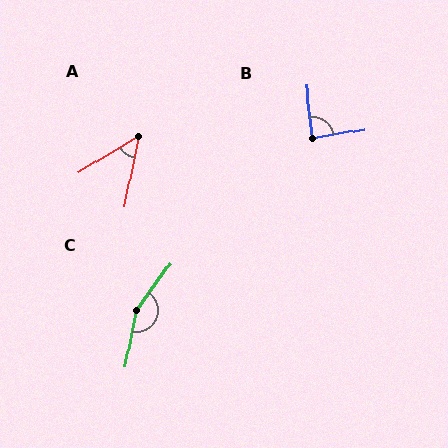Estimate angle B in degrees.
Approximately 86 degrees.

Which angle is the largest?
C, at approximately 155 degrees.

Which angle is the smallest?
A, at approximately 48 degrees.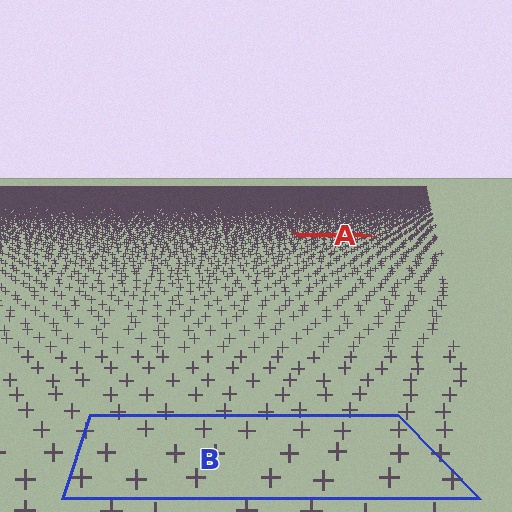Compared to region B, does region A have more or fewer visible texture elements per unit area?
Region A has more texture elements per unit area — they are packed more densely because it is farther away.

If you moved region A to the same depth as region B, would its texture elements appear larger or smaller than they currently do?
They would appear larger. At a closer depth, the same texture elements are projected at a bigger on-screen size.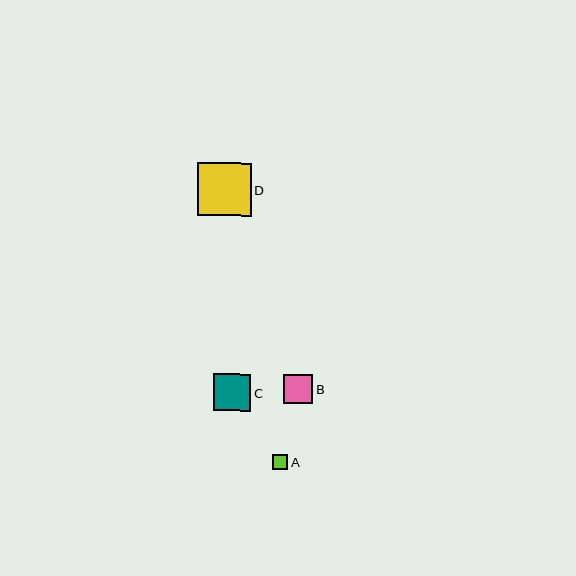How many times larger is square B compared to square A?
Square B is approximately 1.9 times the size of square A.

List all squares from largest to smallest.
From largest to smallest: D, C, B, A.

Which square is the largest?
Square D is the largest with a size of approximately 53 pixels.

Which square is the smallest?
Square A is the smallest with a size of approximately 15 pixels.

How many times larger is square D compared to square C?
Square D is approximately 1.4 times the size of square C.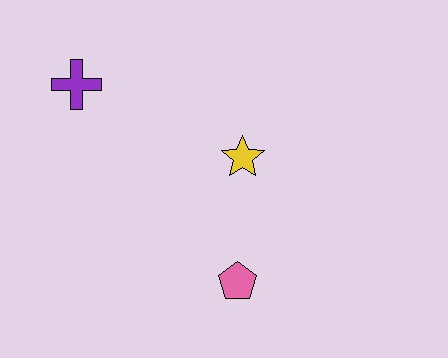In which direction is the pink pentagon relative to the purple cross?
The pink pentagon is below the purple cross.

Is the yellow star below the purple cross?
Yes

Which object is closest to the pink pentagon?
The yellow star is closest to the pink pentagon.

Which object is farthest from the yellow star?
The purple cross is farthest from the yellow star.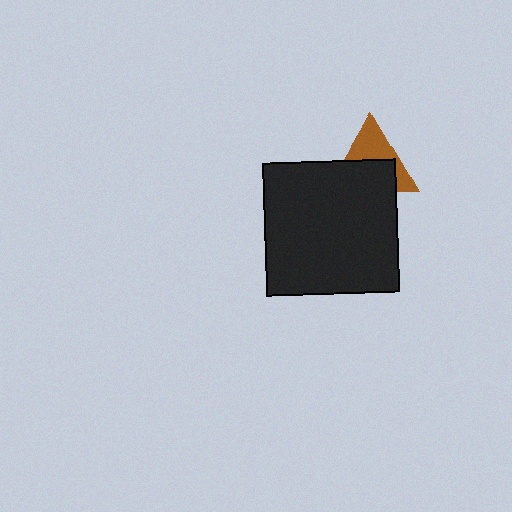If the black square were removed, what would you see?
You would see the complete brown triangle.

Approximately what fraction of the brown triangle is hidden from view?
Roughly 55% of the brown triangle is hidden behind the black square.